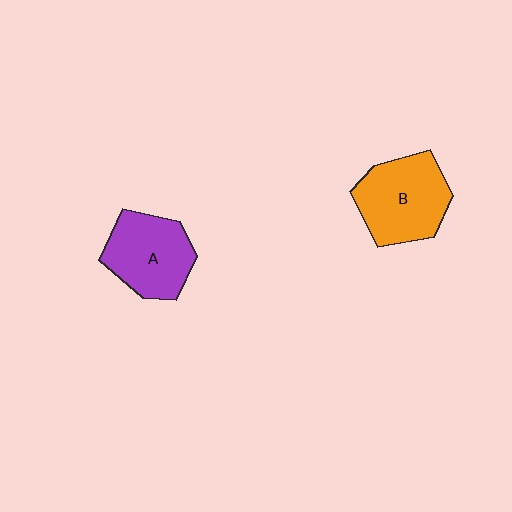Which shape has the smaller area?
Shape A (purple).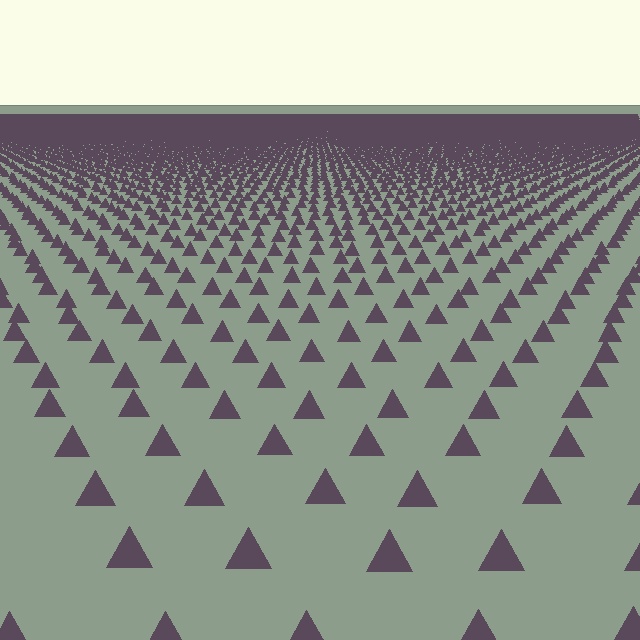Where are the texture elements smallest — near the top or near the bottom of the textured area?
Near the top.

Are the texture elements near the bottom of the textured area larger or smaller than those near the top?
Larger. Near the bottom, elements are closer to the viewer and appear at a bigger on-screen size.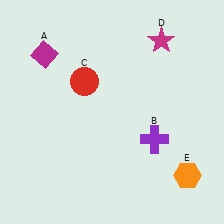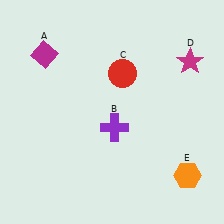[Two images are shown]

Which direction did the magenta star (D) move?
The magenta star (D) moved right.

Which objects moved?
The objects that moved are: the purple cross (B), the red circle (C), the magenta star (D).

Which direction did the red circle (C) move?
The red circle (C) moved right.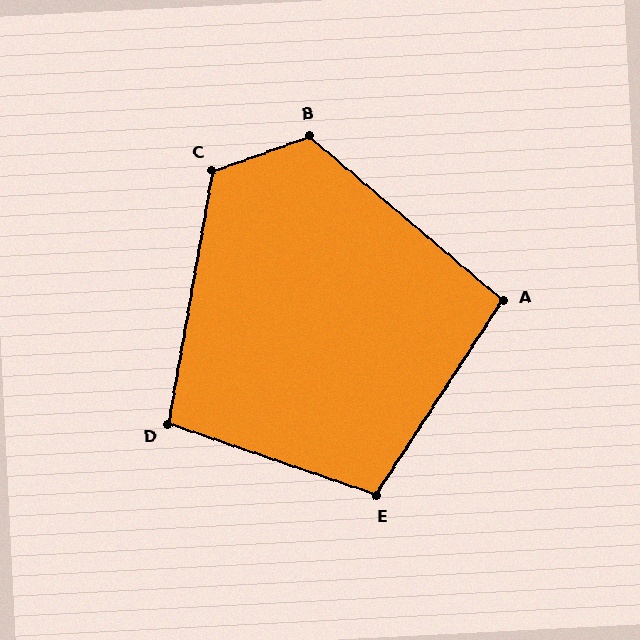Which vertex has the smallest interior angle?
A, at approximately 97 degrees.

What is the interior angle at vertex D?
Approximately 99 degrees (obtuse).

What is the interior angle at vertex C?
Approximately 119 degrees (obtuse).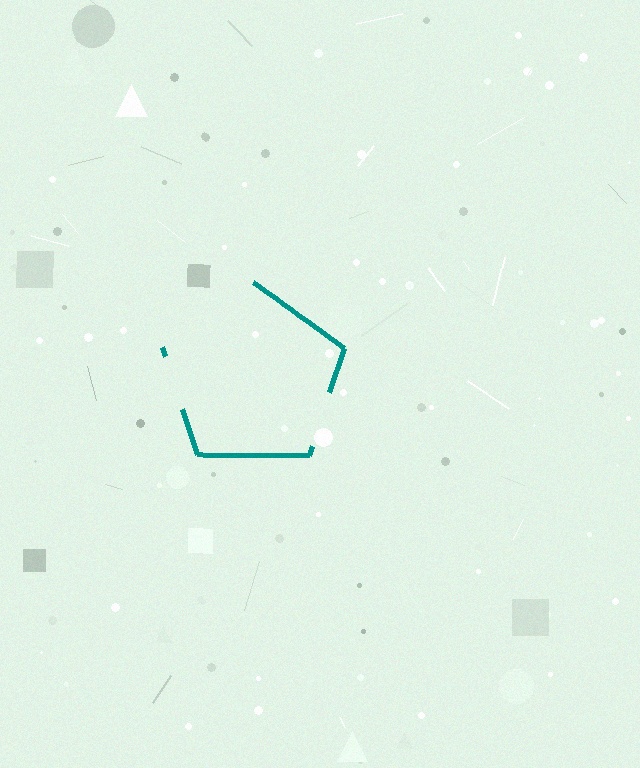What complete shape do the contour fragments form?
The contour fragments form a pentagon.